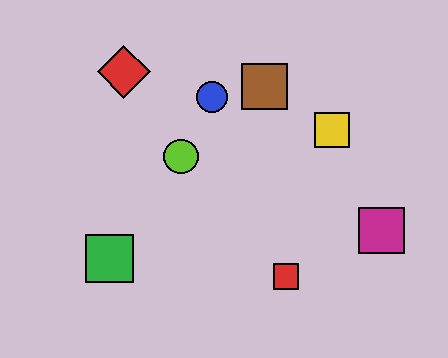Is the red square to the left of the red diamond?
No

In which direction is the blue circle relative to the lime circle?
The blue circle is above the lime circle.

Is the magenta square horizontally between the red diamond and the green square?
No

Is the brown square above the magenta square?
Yes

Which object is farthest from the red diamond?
The magenta square is farthest from the red diamond.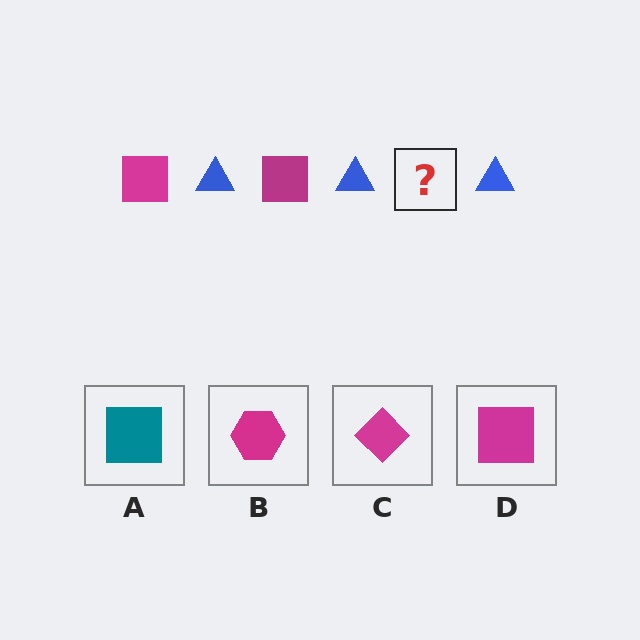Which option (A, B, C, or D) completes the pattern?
D.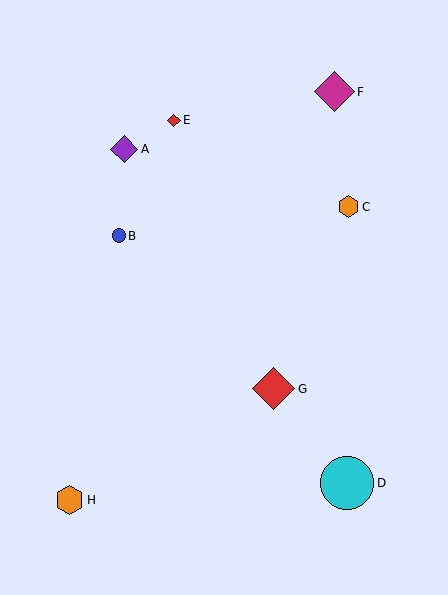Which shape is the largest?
The cyan circle (labeled D) is the largest.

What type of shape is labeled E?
Shape E is a red diamond.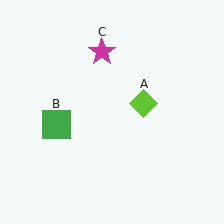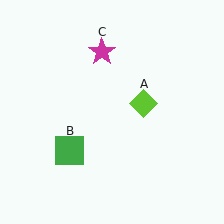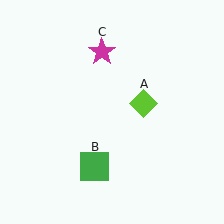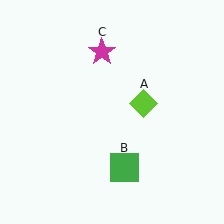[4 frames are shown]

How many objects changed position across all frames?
1 object changed position: green square (object B).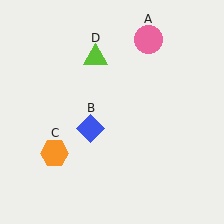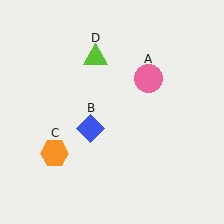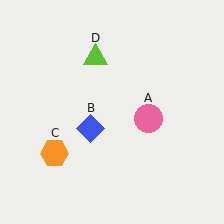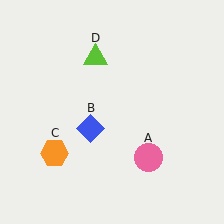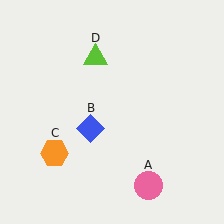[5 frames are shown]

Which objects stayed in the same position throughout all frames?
Blue diamond (object B) and orange hexagon (object C) and lime triangle (object D) remained stationary.